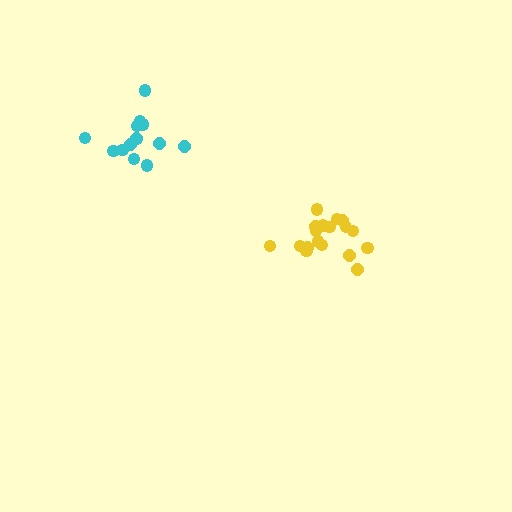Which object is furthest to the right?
The yellow cluster is rightmost.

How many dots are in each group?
Group 1: 14 dots, Group 2: 18 dots (32 total).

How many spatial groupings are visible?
There are 2 spatial groupings.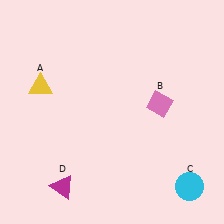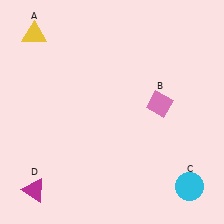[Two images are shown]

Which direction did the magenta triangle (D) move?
The magenta triangle (D) moved left.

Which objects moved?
The objects that moved are: the yellow triangle (A), the magenta triangle (D).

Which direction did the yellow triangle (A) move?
The yellow triangle (A) moved up.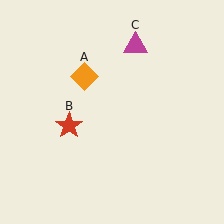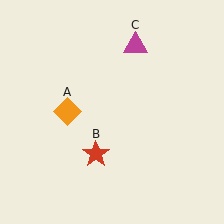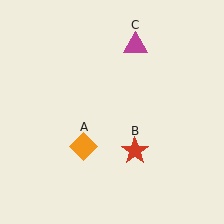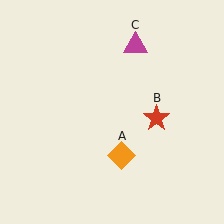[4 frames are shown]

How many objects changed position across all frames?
2 objects changed position: orange diamond (object A), red star (object B).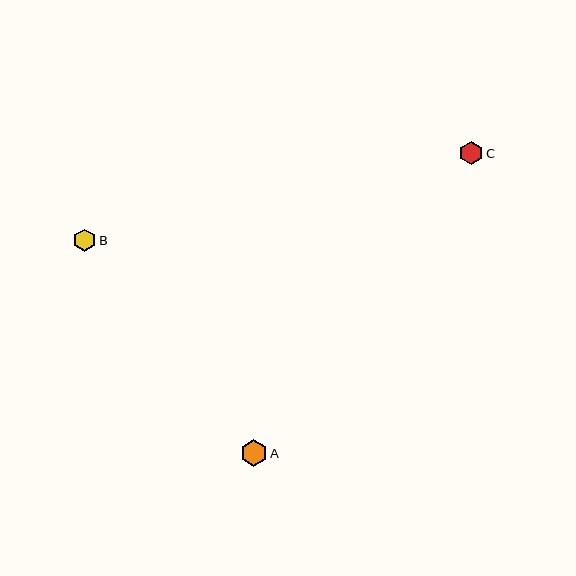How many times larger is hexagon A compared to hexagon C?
Hexagon A is approximately 1.1 times the size of hexagon C.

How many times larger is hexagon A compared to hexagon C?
Hexagon A is approximately 1.1 times the size of hexagon C.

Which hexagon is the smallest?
Hexagon B is the smallest with a size of approximately 22 pixels.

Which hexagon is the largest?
Hexagon A is the largest with a size of approximately 27 pixels.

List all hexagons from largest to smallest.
From largest to smallest: A, C, B.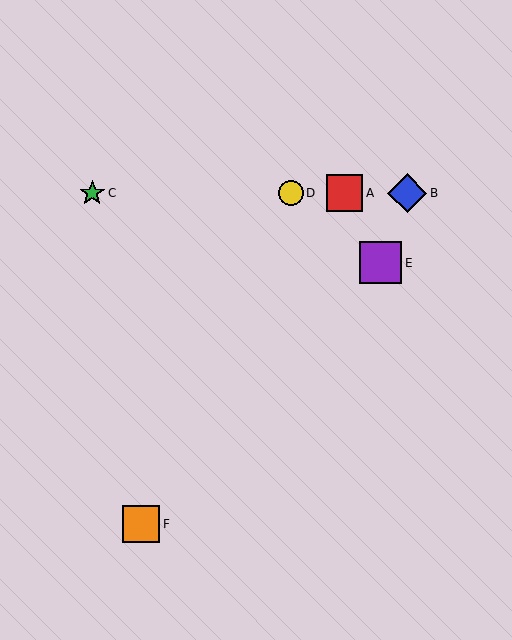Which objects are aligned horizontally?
Objects A, B, C, D are aligned horizontally.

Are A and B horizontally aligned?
Yes, both are at y≈193.